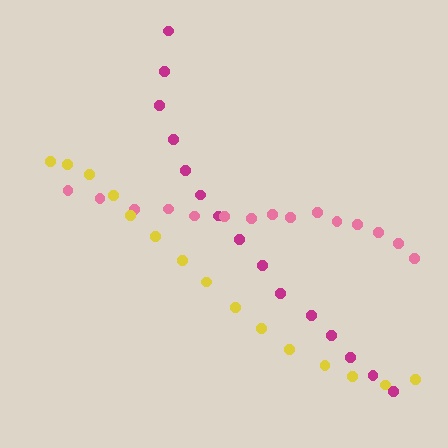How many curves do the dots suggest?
There are 3 distinct paths.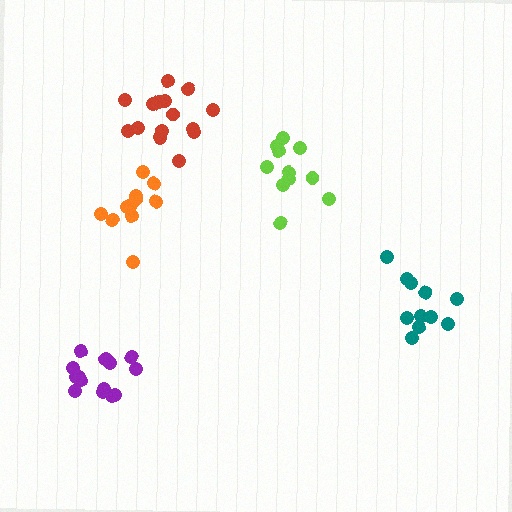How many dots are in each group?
Group 1: 11 dots, Group 2: 15 dots, Group 3: 11 dots, Group 4: 11 dots, Group 5: 14 dots (62 total).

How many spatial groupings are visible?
There are 5 spatial groupings.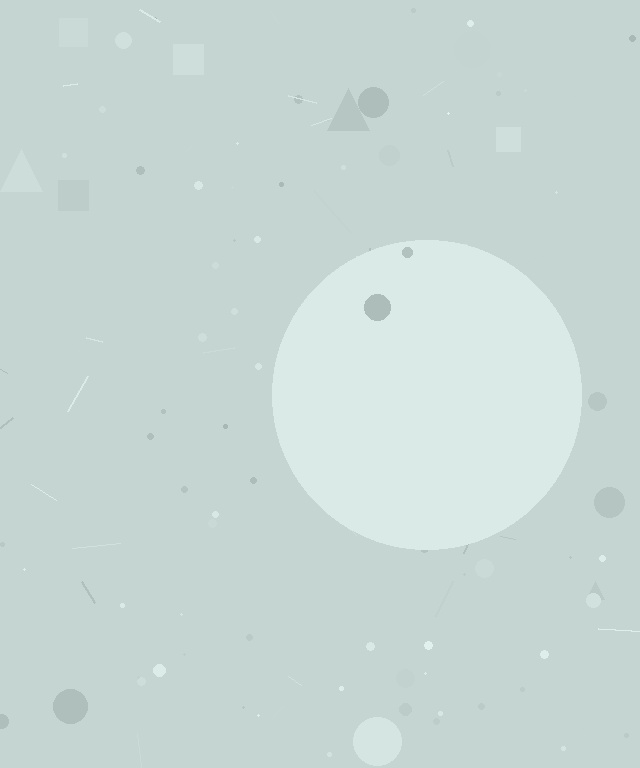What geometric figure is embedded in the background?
A circle is embedded in the background.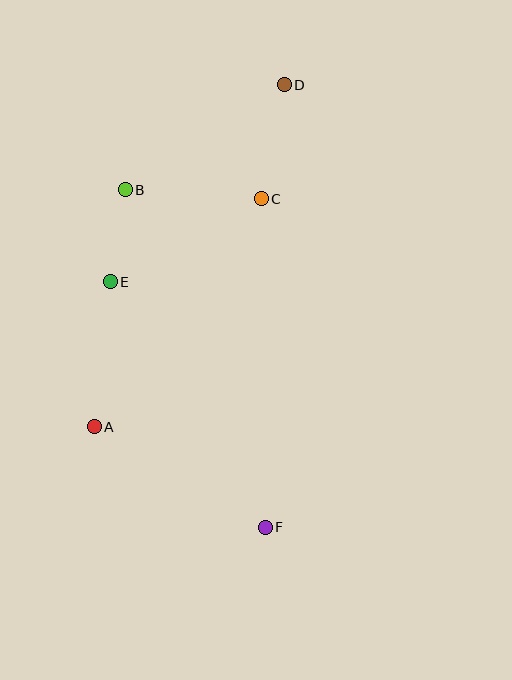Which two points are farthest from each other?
Points D and F are farthest from each other.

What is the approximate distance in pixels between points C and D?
The distance between C and D is approximately 116 pixels.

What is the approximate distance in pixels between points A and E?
The distance between A and E is approximately 146 pixels.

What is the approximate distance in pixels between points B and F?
The distance between B and F is approximately 365 pixels.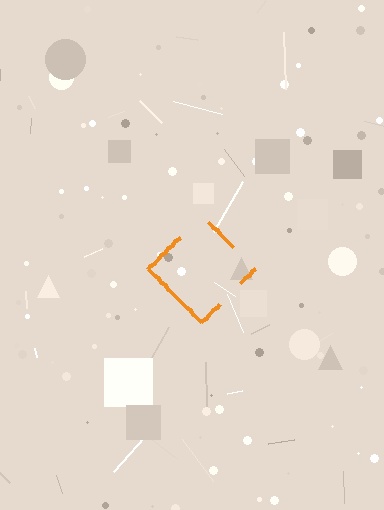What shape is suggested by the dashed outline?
The dashed outline suggests a diamond.